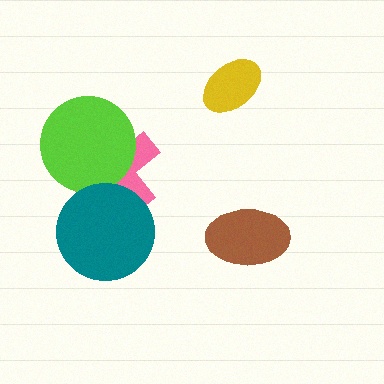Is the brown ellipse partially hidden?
No, no other shape covers it.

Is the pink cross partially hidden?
Yes, it is partially covered by another shape.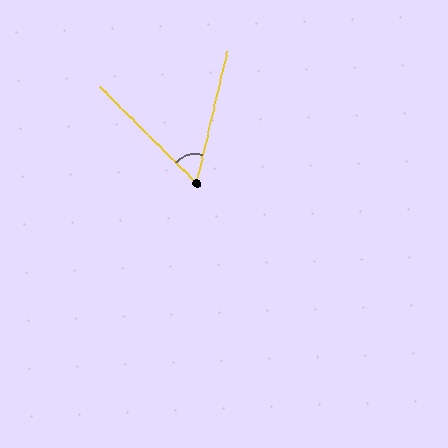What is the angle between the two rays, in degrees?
Approximately 58 degrees.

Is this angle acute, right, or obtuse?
It is acute.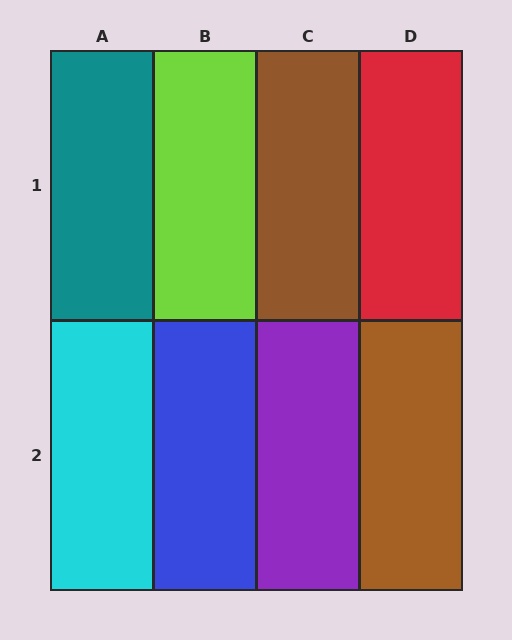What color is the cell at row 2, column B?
Blue.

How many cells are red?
1 cell is red.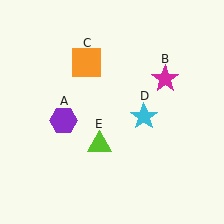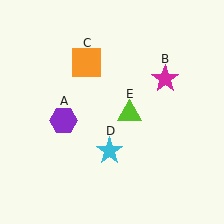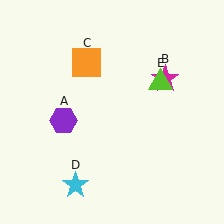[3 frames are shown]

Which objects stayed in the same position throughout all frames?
Purple hexagon (object A) and magenta star (object B) and orange square (object C) remained stationary.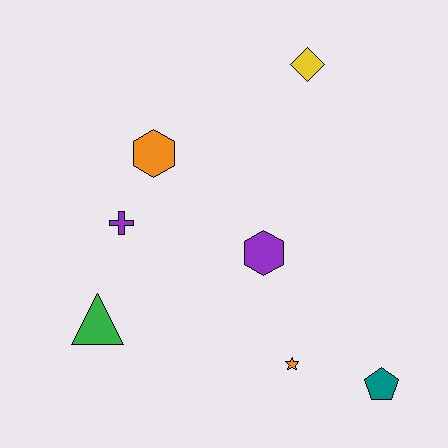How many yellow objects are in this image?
There is 1 yellow object.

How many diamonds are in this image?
There is 1 diamond.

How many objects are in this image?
There are 7 objects.